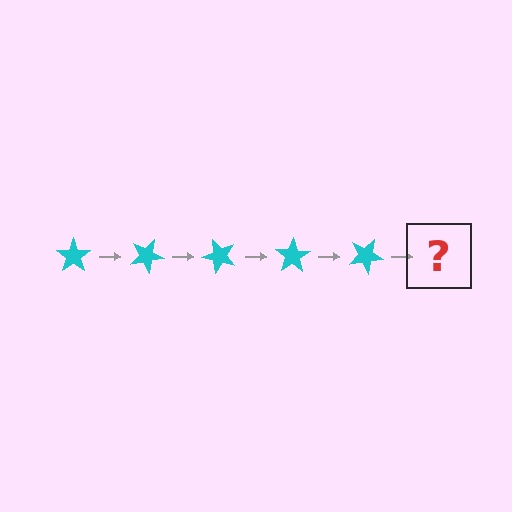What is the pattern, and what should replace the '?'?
The pattern is that the star rotates 25 degrees each step. The '?' should be a cyan star rotated 125 degrees.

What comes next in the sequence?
The next element should be a cyan star rotated 125 degrees.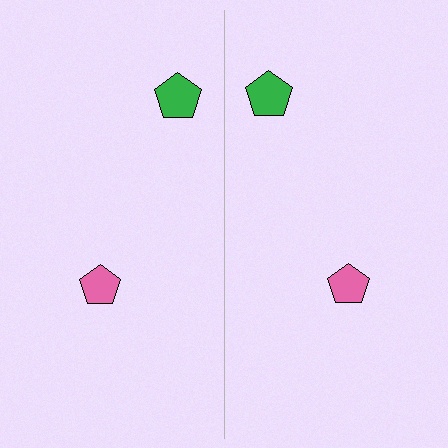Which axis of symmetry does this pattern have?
The pattern has a vertical axis of symmetry running through the center of the image.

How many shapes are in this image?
There are 4 shapes in this image.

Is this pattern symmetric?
Yes, this pattern has bilateral (reflection) symmetry.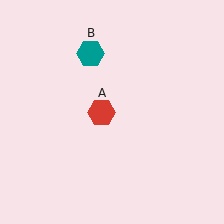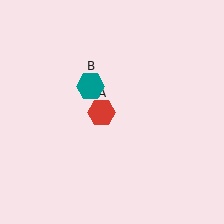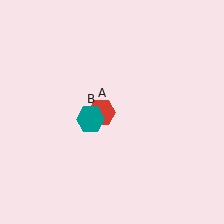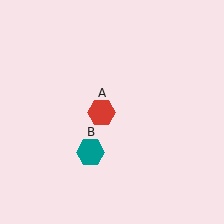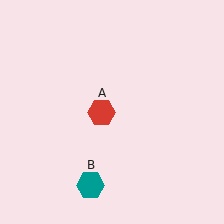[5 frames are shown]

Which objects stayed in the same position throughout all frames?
Red hexagon (object A) remained stationary.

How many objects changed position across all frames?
1 object changed position: teal hexagon (object B).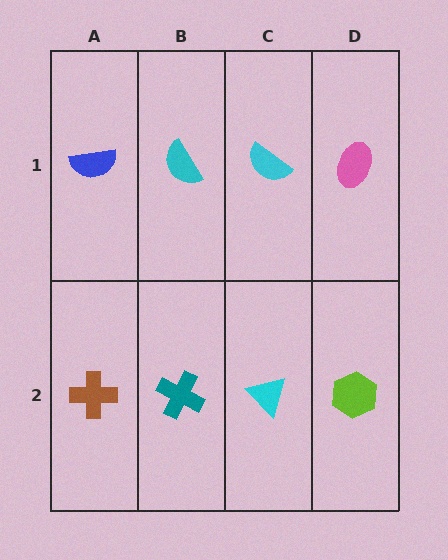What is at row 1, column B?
A cyan semicircle.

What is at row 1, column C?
A cyan semicircle.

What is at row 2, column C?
A cyan triangle.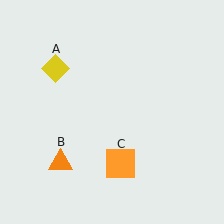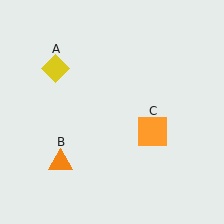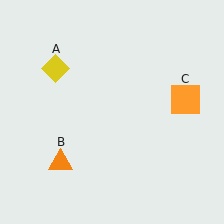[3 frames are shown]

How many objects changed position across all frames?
1 object changed position: orange square (object C).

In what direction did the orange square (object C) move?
The orange square (object C) moved up and to the right.